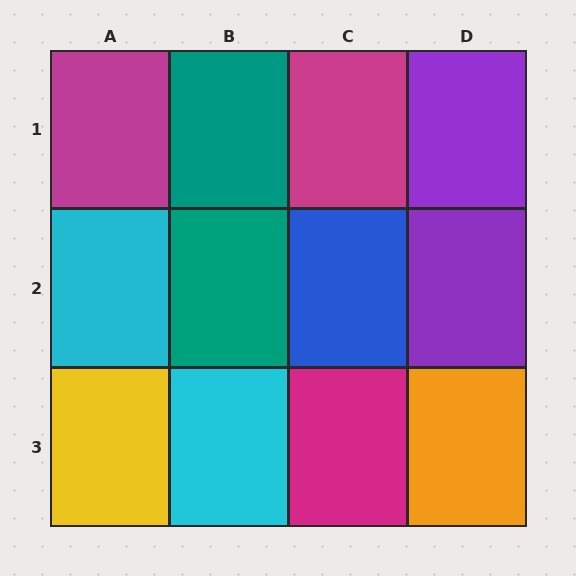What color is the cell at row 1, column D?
Purple.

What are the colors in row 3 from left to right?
Yellow, cyan, magenta, orange.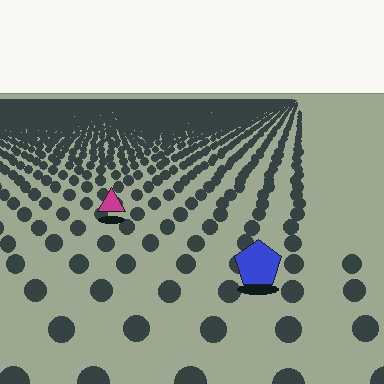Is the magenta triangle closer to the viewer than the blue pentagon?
No. The blue pentagon is closer — you can tell from the texture gradient: the ground texture is coarser near it.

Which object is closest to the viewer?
The blue pentagon is closest. The texture marks near it are larger and more spread out.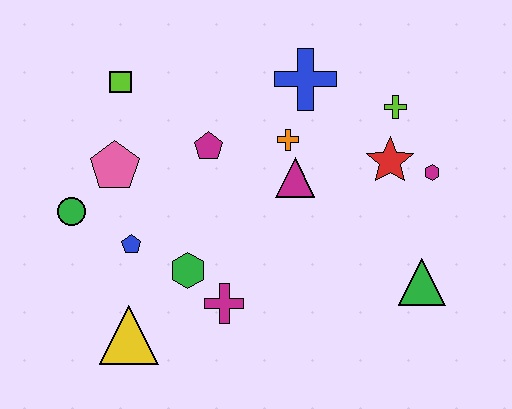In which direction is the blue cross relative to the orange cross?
The blue cross is above the orange cross.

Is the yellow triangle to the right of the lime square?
Yes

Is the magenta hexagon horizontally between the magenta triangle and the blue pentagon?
No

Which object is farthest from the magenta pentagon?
The green triangle is farthest from the magenta pentagon.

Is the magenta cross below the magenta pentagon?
Yes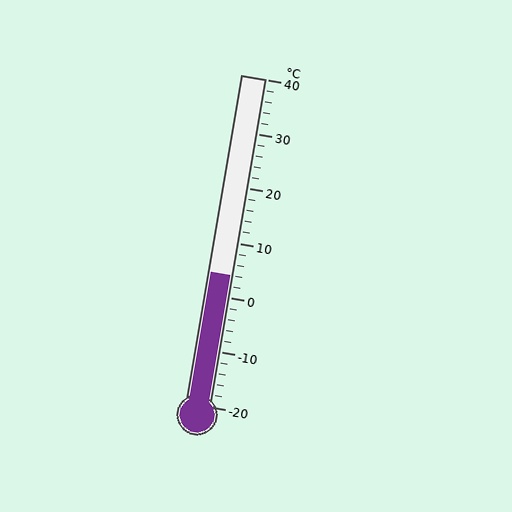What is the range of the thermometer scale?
The thermometer scale ranges from -20°C to 40°C.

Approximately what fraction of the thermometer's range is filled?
The thermometer is filled to approximately 40% of its range.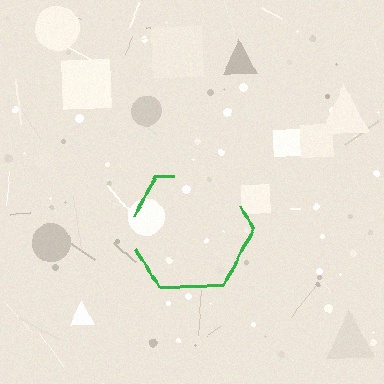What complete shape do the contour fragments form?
The contour fragments form a hexagon.